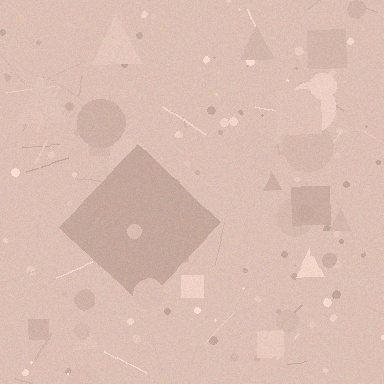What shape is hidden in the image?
A diamond is hidden in the image.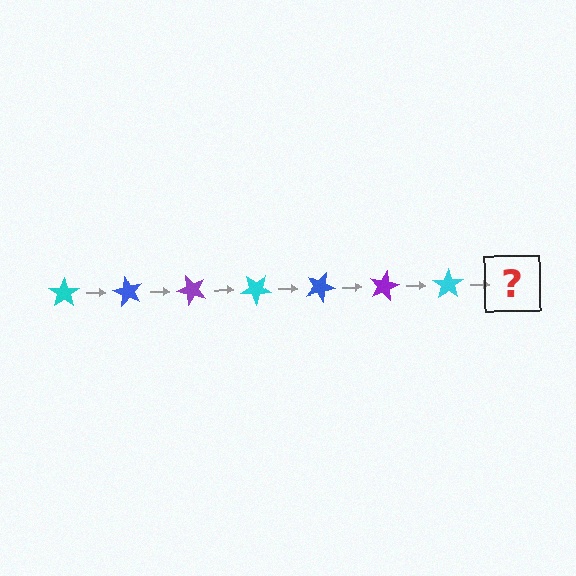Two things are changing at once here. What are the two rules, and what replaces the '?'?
The two rules are that it rotates 60 degrees each step and the color cycles through cyan, blue, and purple. The '?' should be a blue star, rotated 420 degrees from the start.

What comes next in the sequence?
The next element should be a blue star, rotated 420 degrees from the start.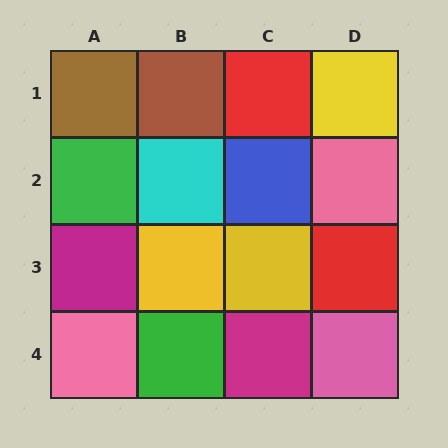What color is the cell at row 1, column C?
Red.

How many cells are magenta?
2 cells are magenta.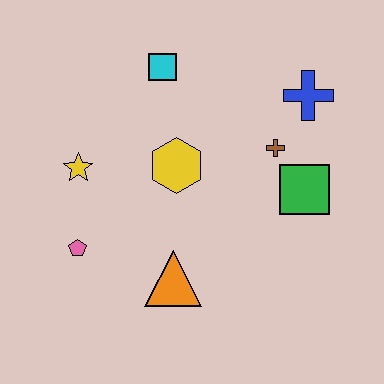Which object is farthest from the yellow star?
The blue cross is farthest from the yellow star.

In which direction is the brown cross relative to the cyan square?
The brown cross is to the right of the cyan square.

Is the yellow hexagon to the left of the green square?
Yes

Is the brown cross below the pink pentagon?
No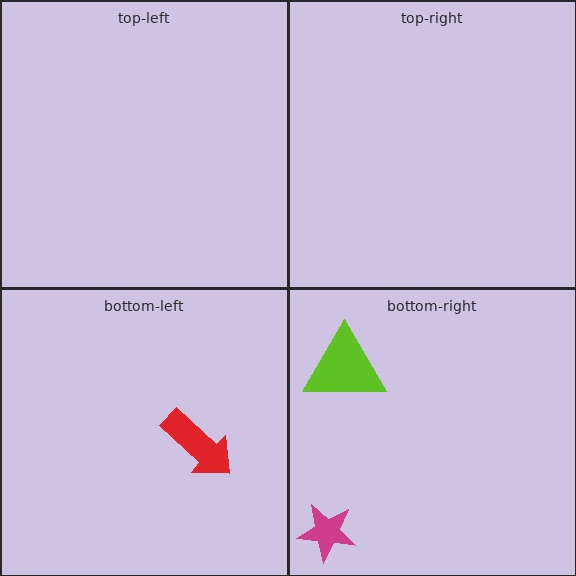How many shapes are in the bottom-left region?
1.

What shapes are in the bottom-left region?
The red arrow.